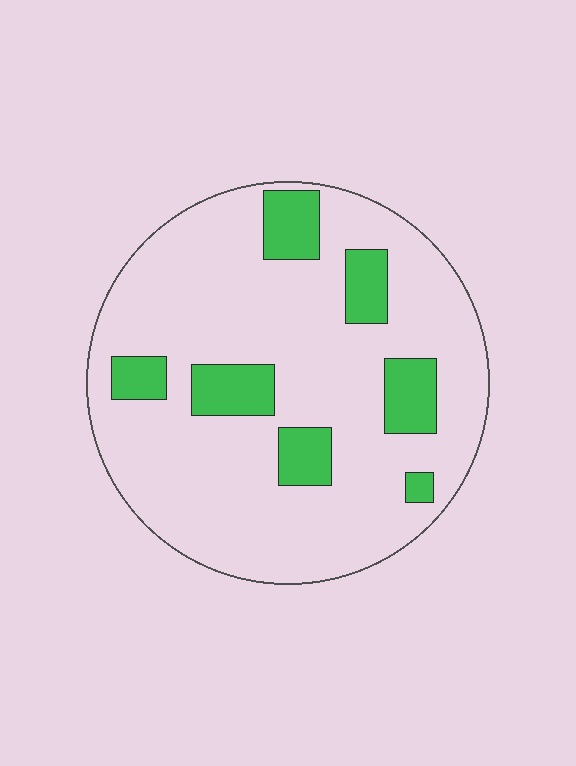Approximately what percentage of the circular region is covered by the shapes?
Approximately 15%.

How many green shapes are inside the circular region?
7.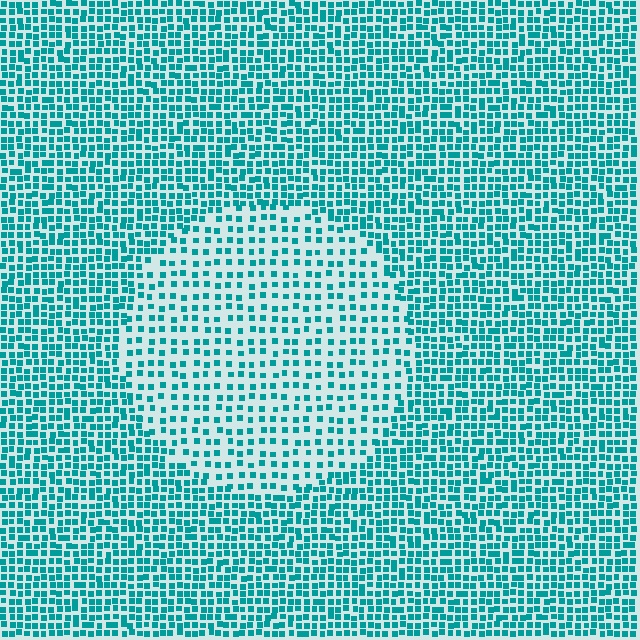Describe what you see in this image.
The image contains small teal elements arranged at two different densities. A circle-shaped region is visible where the elements are less densely packed than the surrounding area.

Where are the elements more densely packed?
The elements are more densely packed outside the circle boundary.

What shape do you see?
I see a circle.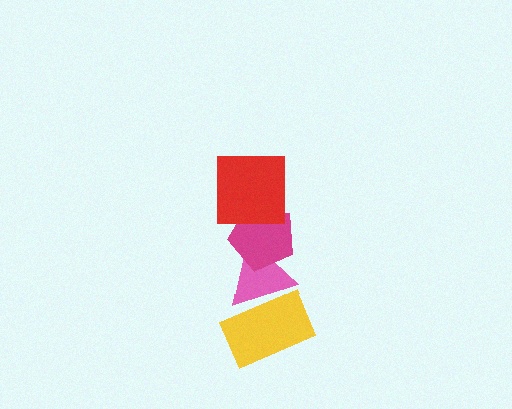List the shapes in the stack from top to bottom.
From top to bottom: the red square, the magenta pentagon, the pink triangle, the yellow rectangle.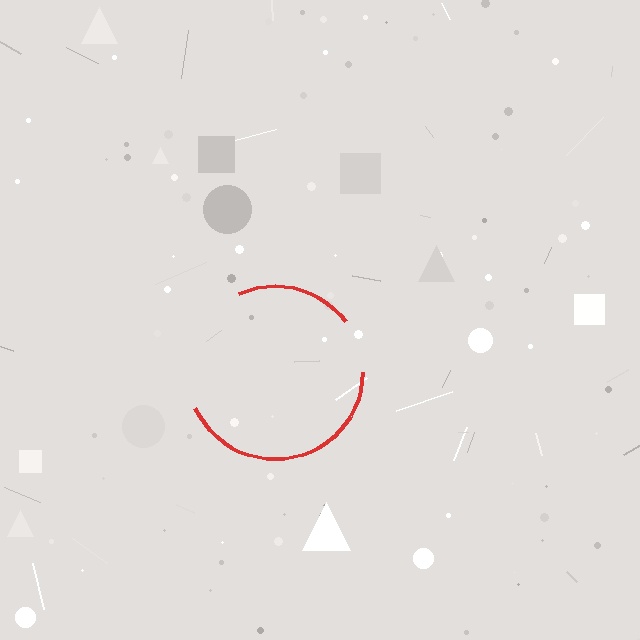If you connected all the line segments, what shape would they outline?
They would outline a circle.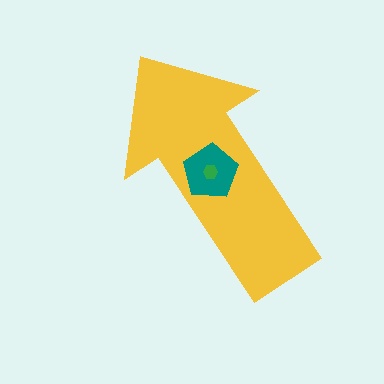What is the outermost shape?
The yellow arrow.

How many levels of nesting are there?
3.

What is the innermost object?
The green hexagon.